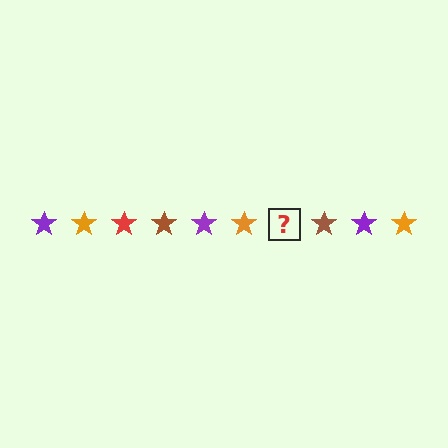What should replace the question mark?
The question mark should be replaced with a red star.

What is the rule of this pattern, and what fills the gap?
The rule is that the pattern cycles through purple, orange, red, brown stars. The gap should be filled with a red star.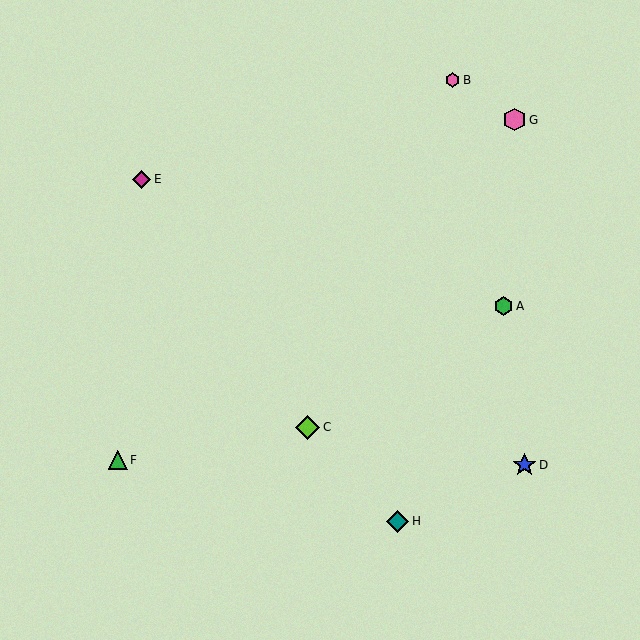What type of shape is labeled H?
Shape H is a teal diamond.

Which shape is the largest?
The lime diamond (labeled C) is the largest.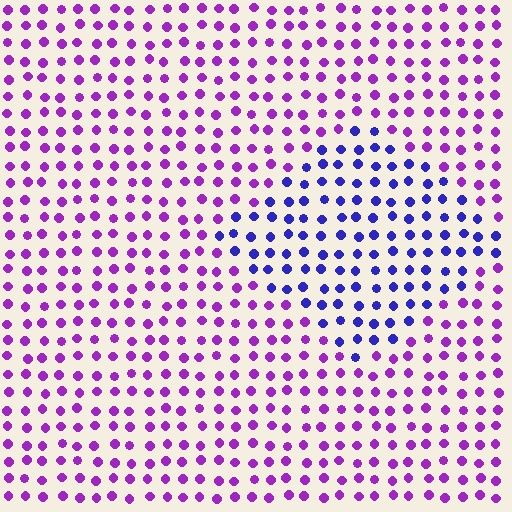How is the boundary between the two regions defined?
The boundary is defined purely by a slight shift in hue (about 45 degrees). Spacing, size, and orientation are identical on both sides.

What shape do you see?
I see a diamond.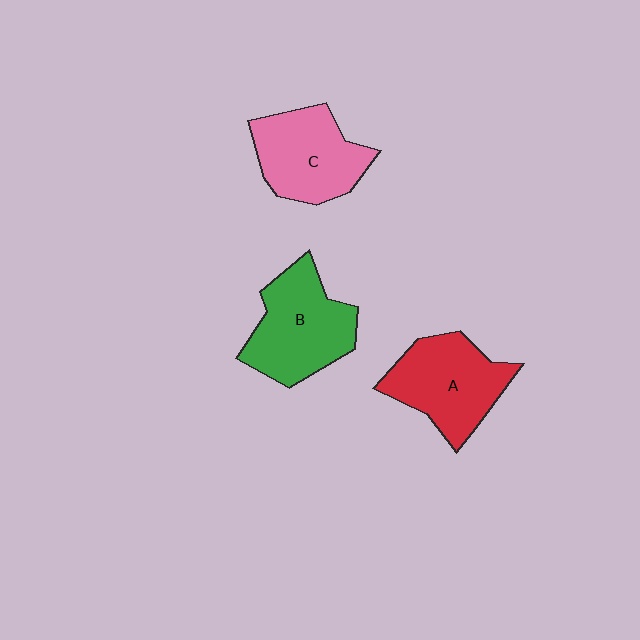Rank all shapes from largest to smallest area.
From largest to smallest: B (green), A (red), C (pink).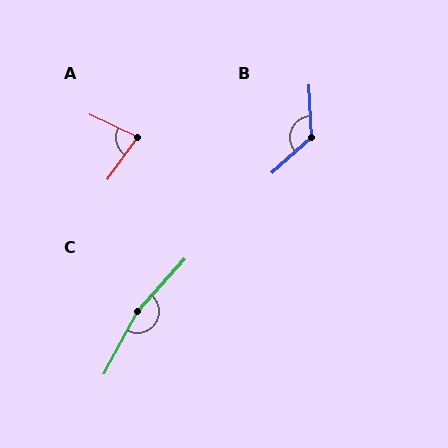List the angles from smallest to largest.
A (79°), B (130°), C (166°).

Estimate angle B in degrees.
Approximately 130 degrees.